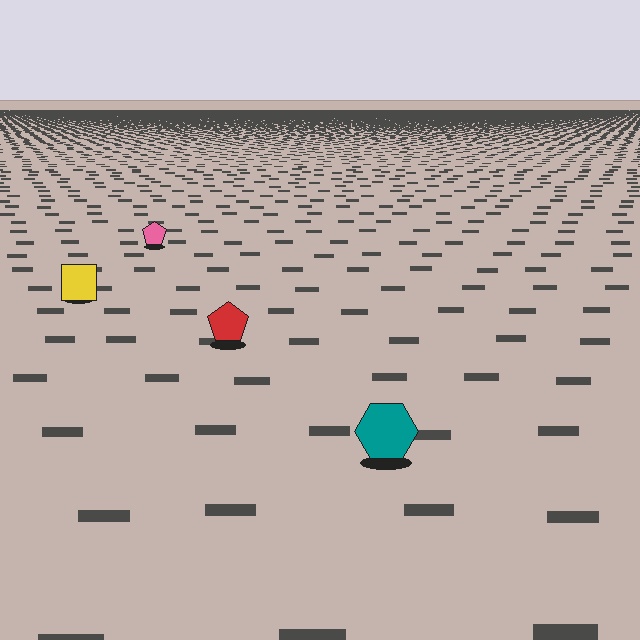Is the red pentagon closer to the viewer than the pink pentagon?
Yes. The red pentagon is closer — you can tell from the texture gradient: the ground texture is coarser near it.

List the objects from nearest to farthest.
From nearest to farthest: the teal hexagon, the red pentagon, the yellow square, the pink pentagon.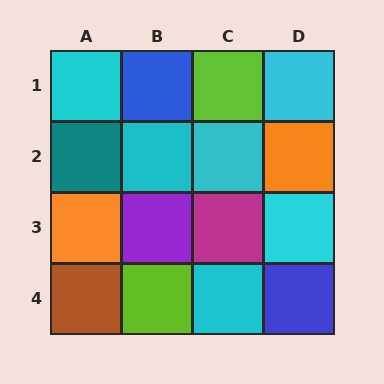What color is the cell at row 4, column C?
Cyan.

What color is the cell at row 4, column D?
Blue.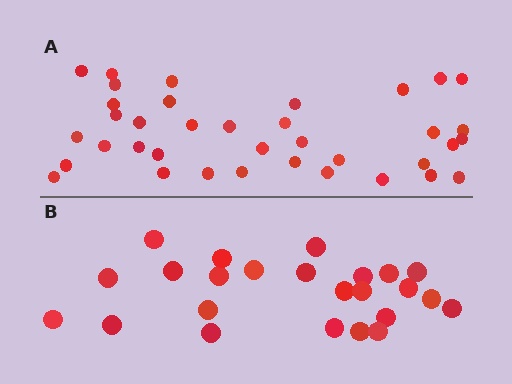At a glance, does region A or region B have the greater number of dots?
Region A (the top region) has more dots.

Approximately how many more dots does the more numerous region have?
Region A has approximately 15 more dots than region B.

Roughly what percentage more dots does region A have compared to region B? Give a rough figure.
About 55% more.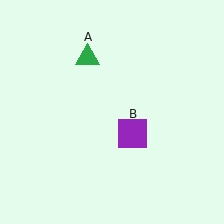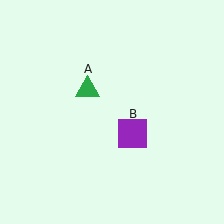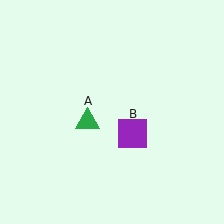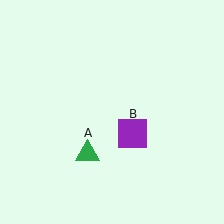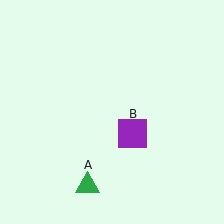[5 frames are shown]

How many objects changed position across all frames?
1 object changed position: green triangle (object A).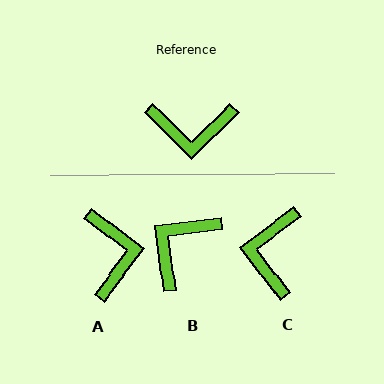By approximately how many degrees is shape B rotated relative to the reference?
Approximately 128 degrees clockwise.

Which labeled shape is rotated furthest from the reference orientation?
B, about 128 degrees away.